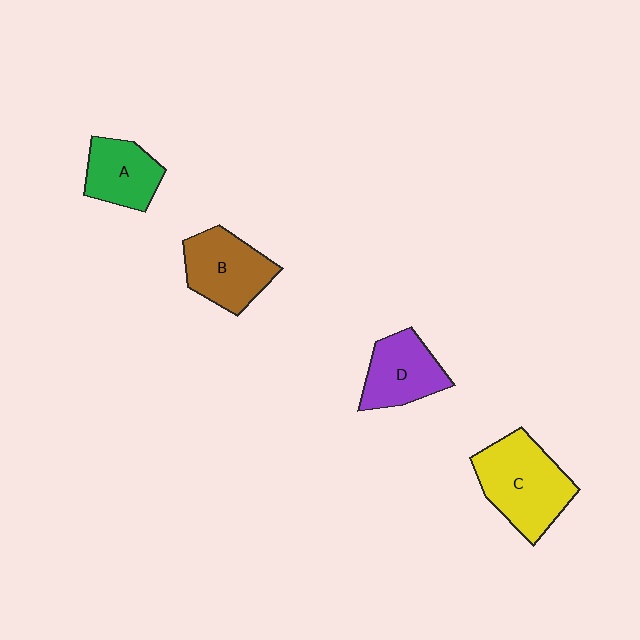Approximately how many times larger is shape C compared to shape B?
Approximately 1.3 times.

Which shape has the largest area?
Shape C (yellow).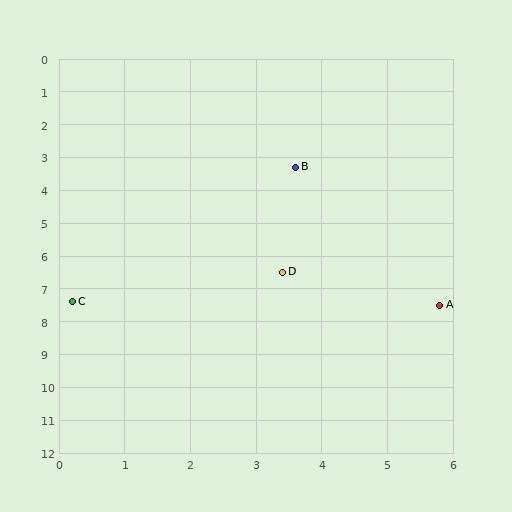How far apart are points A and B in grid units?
Points A and B are about 4.7 grid units apart.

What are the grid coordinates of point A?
Point A is at approximately (5.8, 7.5).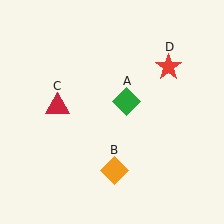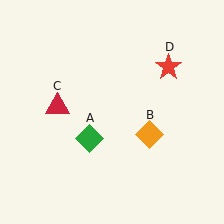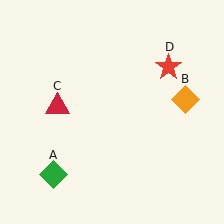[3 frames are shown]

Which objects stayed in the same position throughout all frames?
Red triangle (object C) and red star (object D) remained stationary.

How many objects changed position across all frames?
2 objects changed position: green diamond (object A), orange diamond (object B).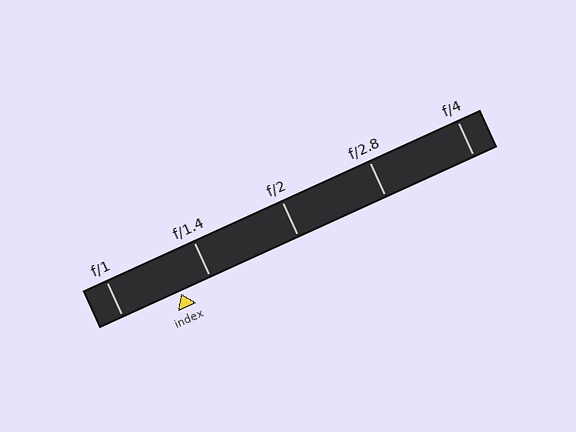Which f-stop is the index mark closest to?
The index mark is closest to f/1.4.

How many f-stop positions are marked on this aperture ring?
There are 5 f-stop positions marked.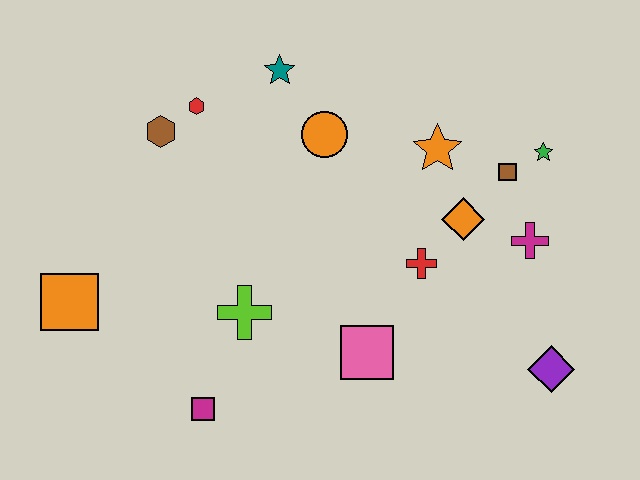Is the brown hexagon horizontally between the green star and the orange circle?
No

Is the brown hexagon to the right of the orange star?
No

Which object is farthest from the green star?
The orange square is farthest from the green star.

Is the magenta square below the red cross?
Yes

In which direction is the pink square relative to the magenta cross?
The pink square is to the left of the magenta cross.